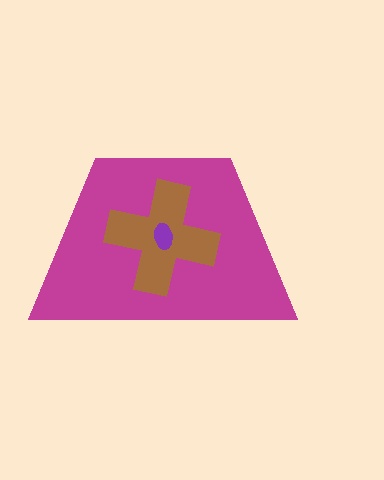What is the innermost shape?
The purple ellipse.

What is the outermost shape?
The magenta trapezoid.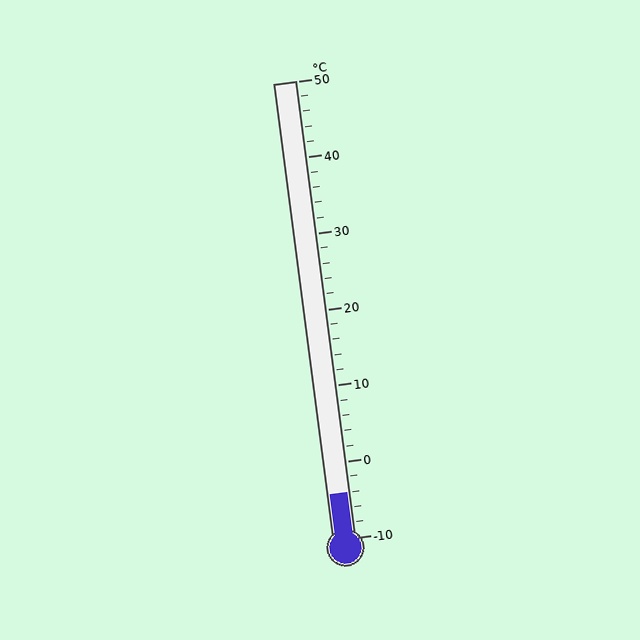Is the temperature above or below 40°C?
The temperature is below 40°C.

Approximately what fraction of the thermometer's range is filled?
The thermometer is filled to approximately 10% of its range.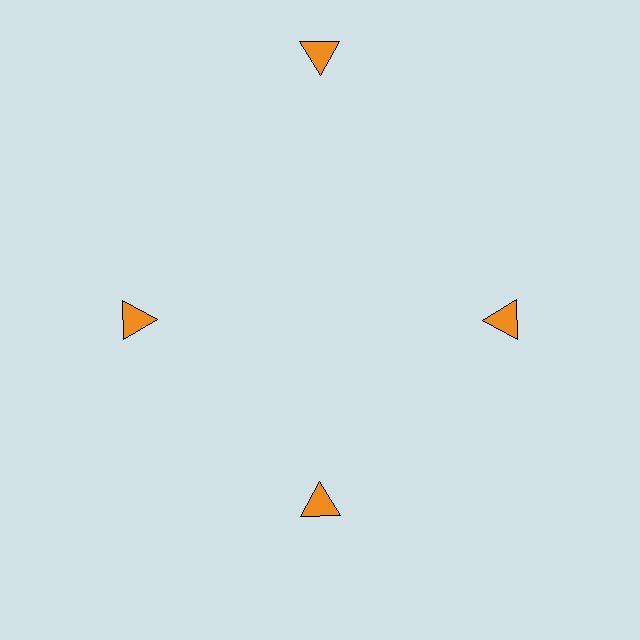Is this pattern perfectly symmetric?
No. The 4 orange triangles are arranged in a ring, but one element near the 12 o'clock position is pushed outward from the center, breaking the 4-fold rotational symmetry.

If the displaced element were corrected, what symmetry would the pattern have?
It would have 4-fold rotational symmetry — the pattern would map onto itself every 90 degrees.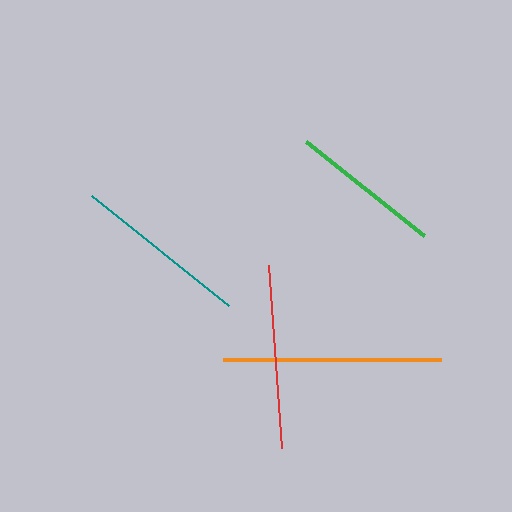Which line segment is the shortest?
The green line is the shortest at approximately 151 pixels.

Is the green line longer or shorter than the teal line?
The teal line is longer than the green line.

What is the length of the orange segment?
The orange segment is approximately 219 pixels long.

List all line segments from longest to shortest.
From longest to shortest: orange, red, teal, green.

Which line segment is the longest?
The orange line is the longest at approximately 219 pixels.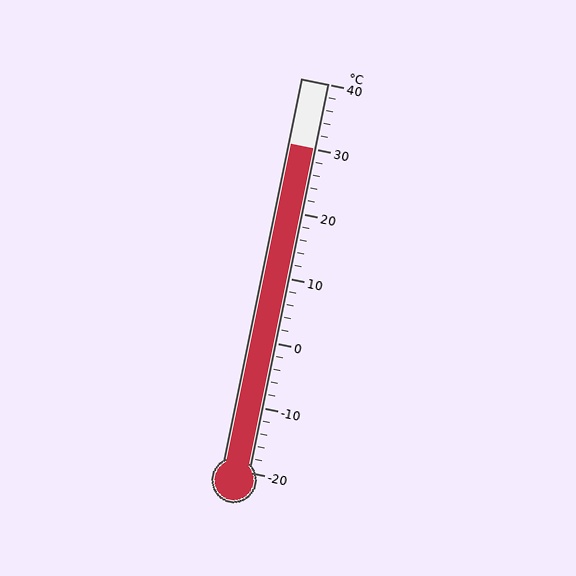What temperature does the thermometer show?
The thermometer shows approximately 30°C.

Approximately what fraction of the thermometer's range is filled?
The thermometer is filled to approximately 85% of its range.